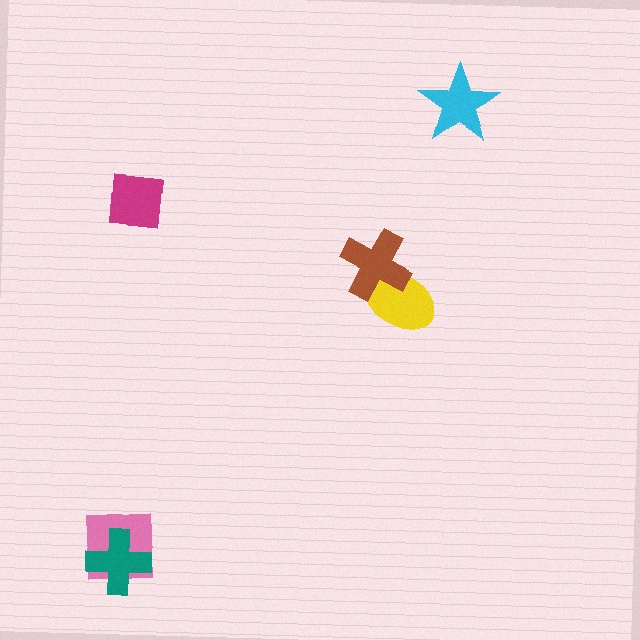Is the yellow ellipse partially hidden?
Yes, it is partially covered by another shape.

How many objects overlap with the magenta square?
0 objects overlap with the magenta square.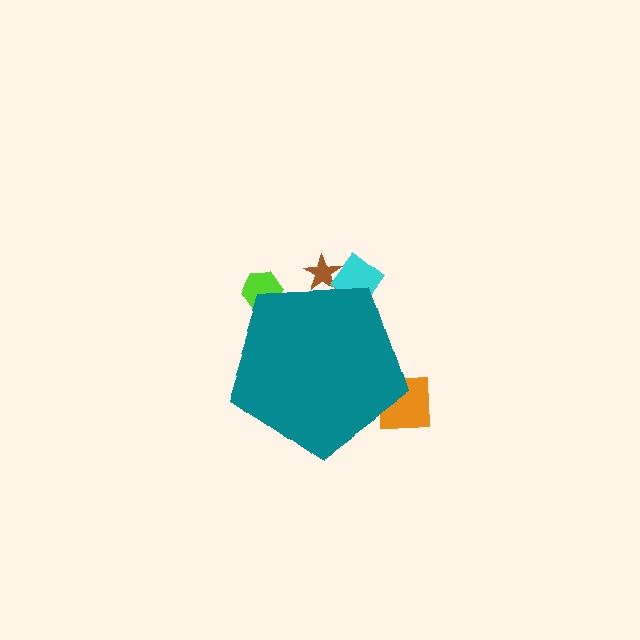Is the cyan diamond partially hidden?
Yes, the cyan diamond is partially hidden behind the teal pentagon.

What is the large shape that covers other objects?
A teal pentagon.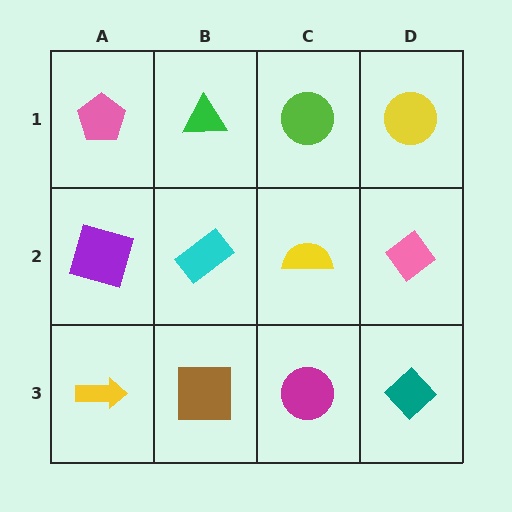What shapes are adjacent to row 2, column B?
A green triangle (row 1, column B), a brown square (row 3, column B), a purple square (row 2, column A), a yellow semicircle (row 2, column C).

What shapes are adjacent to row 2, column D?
A yellow circle (row 1, column D), a teal diamond (row 3, column D), a yellow semicircle (row 2, column C).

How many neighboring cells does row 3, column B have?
3.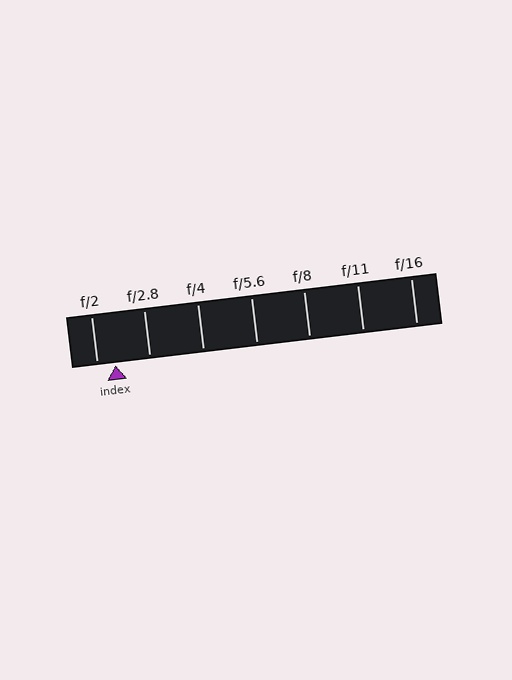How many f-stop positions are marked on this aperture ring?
There are 7 f-stop positions marked.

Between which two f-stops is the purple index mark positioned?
The index mark is between f/2 and f/2.8.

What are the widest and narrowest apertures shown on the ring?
The widest aperture shown is f/2 and the narrowest is f/16.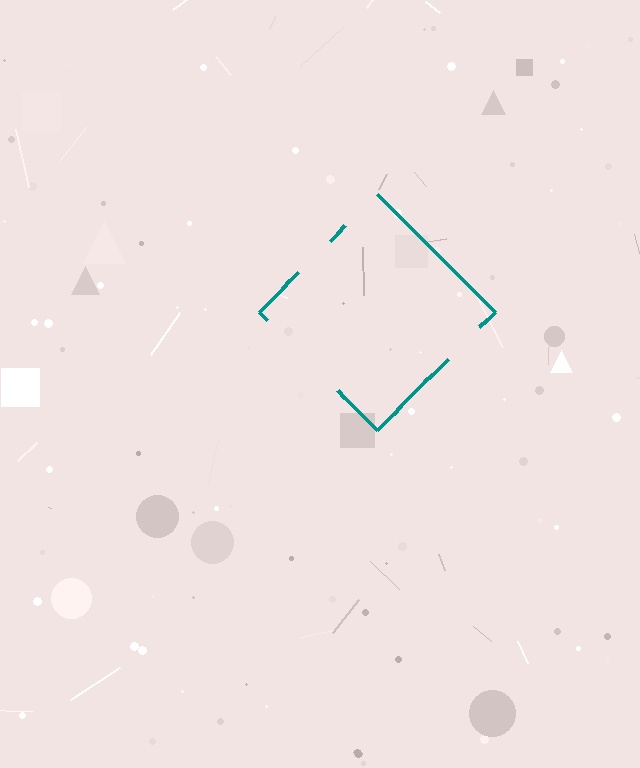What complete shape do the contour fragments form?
The contour fragments form a diamond.